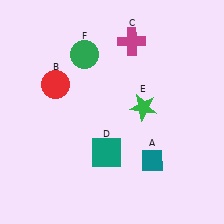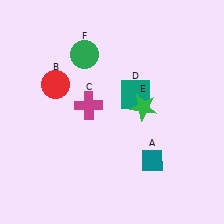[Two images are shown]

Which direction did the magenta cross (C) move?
The magenta cross (C) moved down.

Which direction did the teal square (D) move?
The teal square (D) moved up.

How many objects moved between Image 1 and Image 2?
2 objects moved between the two images.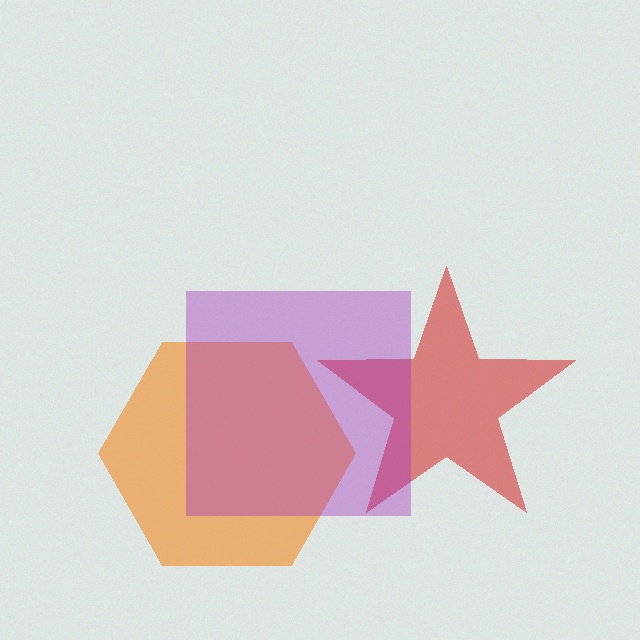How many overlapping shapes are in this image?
There are 3 overlapping shapes in the image.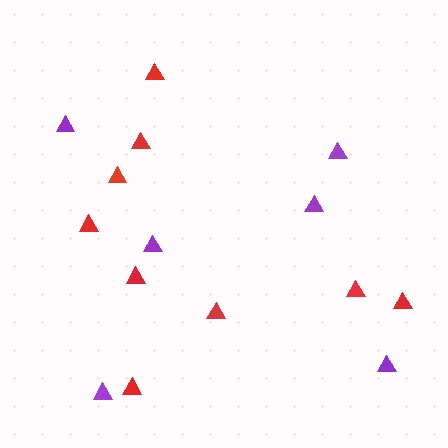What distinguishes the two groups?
There are 2 groups: one group of red triangles (9) and one group of purple triangles (6).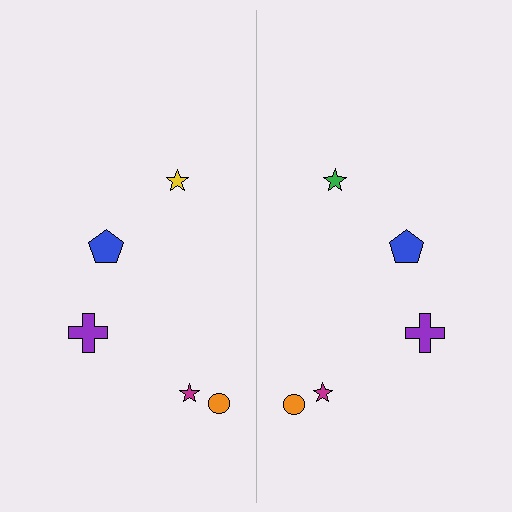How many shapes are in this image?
There are 10 shapes in this image.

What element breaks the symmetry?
The green star on the right side breaks the symmetry — its mirror counterpart is yellow.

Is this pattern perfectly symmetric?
No, the pattern is not perfectly symmetric. The green star on the right side breaks the symmetry — its mirror counterpart is yellow.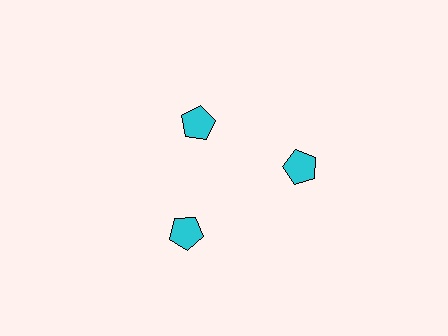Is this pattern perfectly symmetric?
No. The 3 cyan pentagons are arranged in a ring, but one element near the 11 o'clock position is pulled inward toward the center, breaking the 3-fold rotational symmetry.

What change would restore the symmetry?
The symmetry would be restored by moving it outward, back onto the ring so that all 3 pentagons sit at equal angles and equal distance from the center.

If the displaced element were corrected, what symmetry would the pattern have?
It would have 3-fold rotational symmetry — the pattern would map onto itself every 120 degrees.